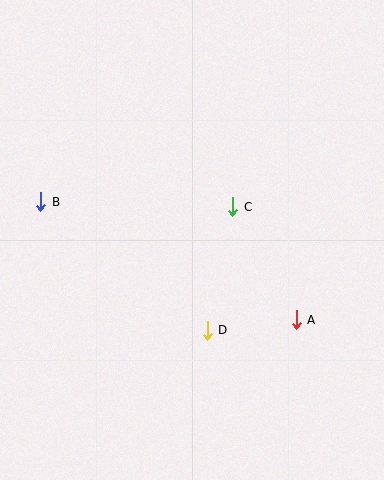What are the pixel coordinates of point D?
Point D is at (207, 330).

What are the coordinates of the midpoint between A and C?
The midpoint between A and C is at (265, 263).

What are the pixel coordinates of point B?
Point B is at (41, 202).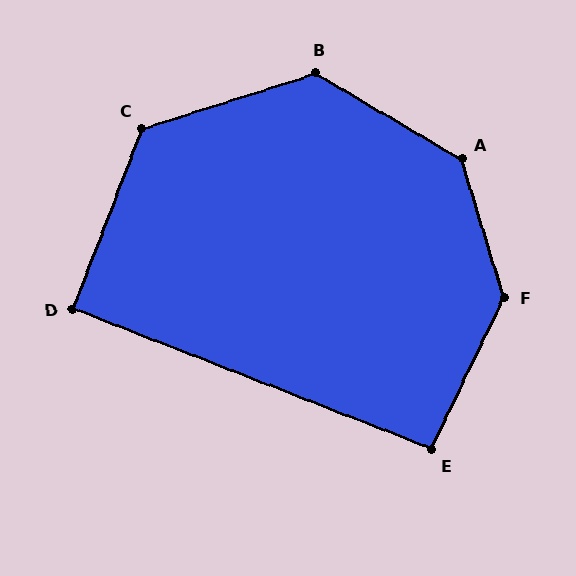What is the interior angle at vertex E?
Approximately 94 degrees (approximately right).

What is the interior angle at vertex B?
Approximately 132 degrees (obtuse).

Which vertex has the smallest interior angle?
D, at approximately 90 degrees.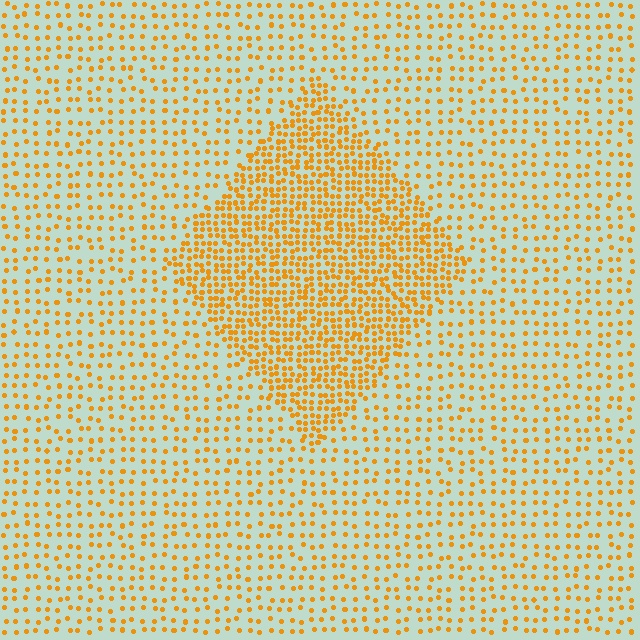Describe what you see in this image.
The image contains small orange elements arranged at two different densities. A diamond-shaped region is visible where the elements are more densely packed than the surrounding area.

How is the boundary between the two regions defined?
The boundary is defined by a change in element density (approximately 2.4x ratio). All elements are the same color, size, and shape.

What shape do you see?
I see a diamond.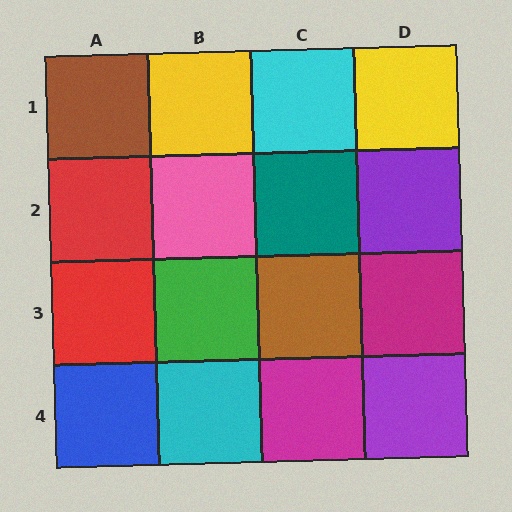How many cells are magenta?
2 cells are magenta.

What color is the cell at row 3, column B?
Green.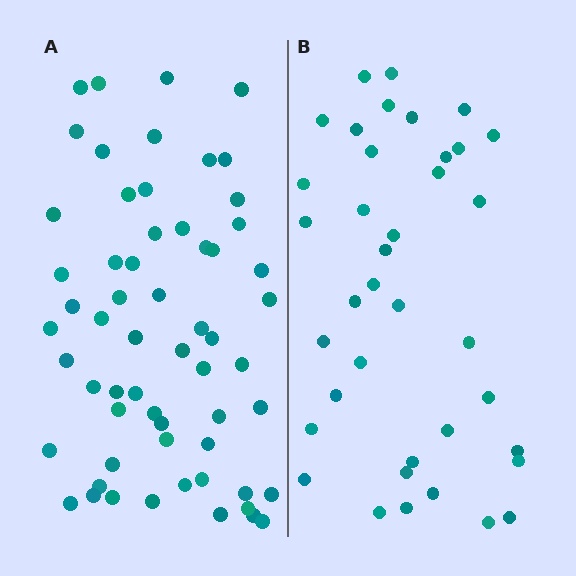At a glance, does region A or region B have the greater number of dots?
Region A (the left region) has more dots.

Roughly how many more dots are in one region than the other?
Region A has approximately 20 more dots than region B.